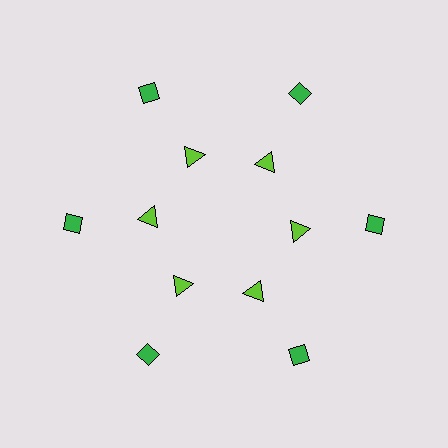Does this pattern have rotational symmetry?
Yes, this pattern has 6-fold rotational symmetry. It looks the same after rotating 60 degrees around the center.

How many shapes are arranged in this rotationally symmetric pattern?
There are 12 shapes, arranged in 6 groups of 2.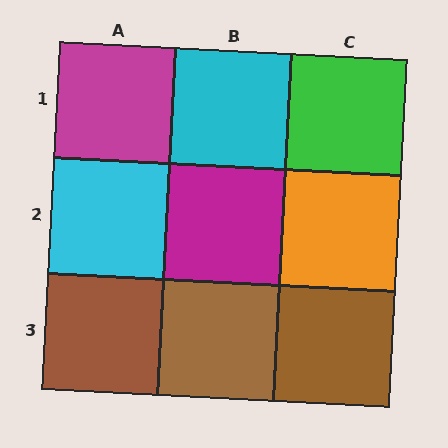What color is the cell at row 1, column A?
Magenta.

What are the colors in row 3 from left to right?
Brown, brown, brown.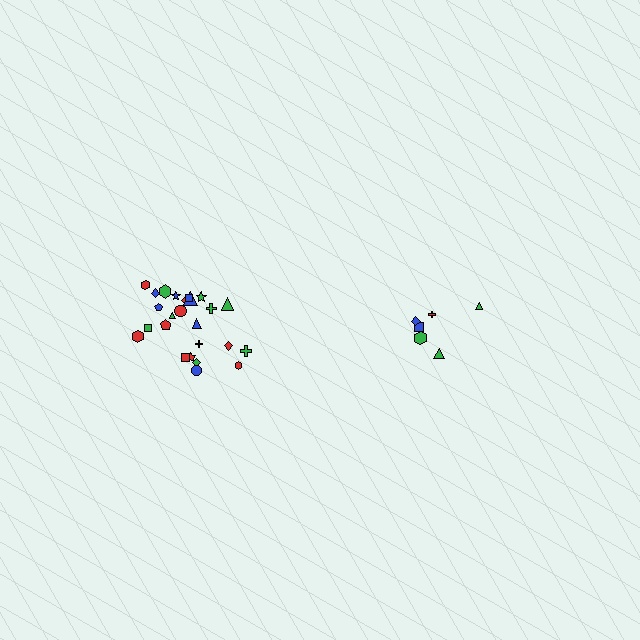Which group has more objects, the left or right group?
The left group.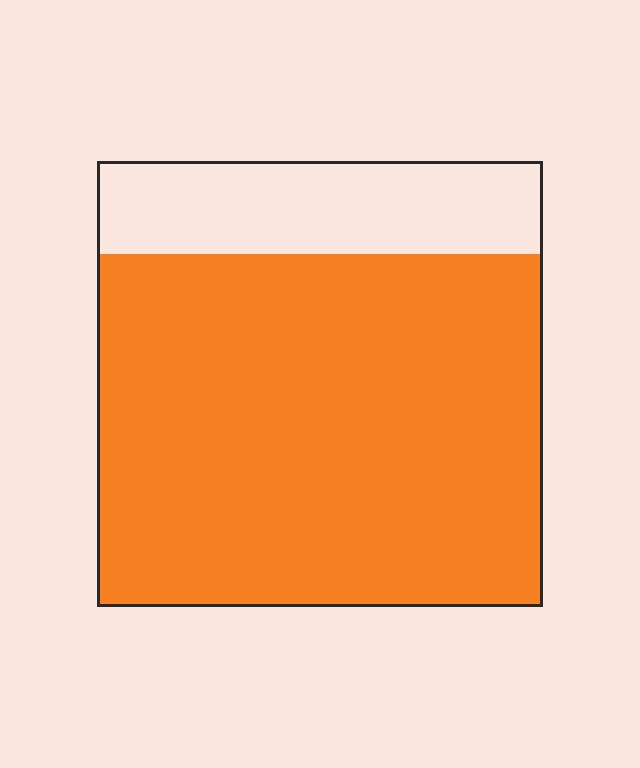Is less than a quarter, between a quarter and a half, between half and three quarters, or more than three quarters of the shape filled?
More than three quarters.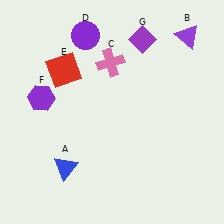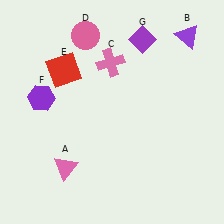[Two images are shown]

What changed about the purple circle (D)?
In Image 1, D is purple. In Image 2, it changed to pink.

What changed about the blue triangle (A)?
In Image 1, A is blue. In Image 2, it changed to pink.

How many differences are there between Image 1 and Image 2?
There are 2 differences between the two images.